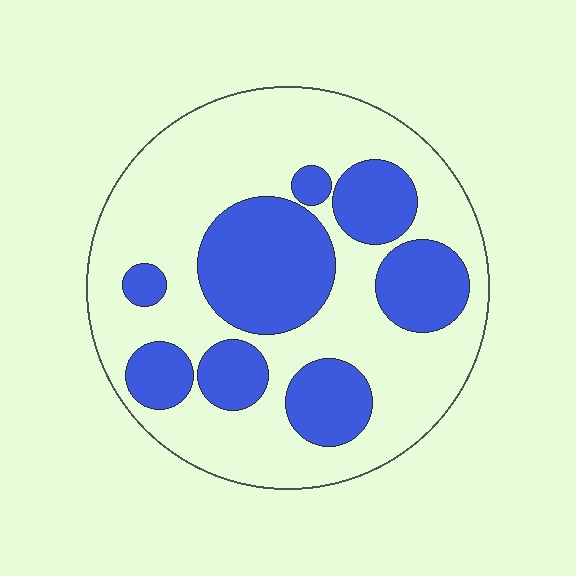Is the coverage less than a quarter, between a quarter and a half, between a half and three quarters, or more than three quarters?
Between a quarter and a half.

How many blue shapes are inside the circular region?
8.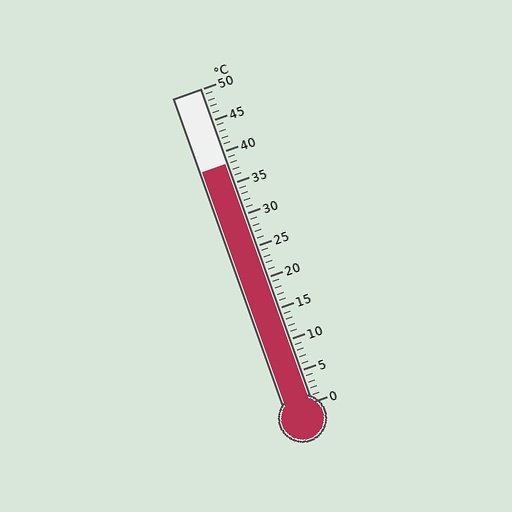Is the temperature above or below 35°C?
The temperature is above 35°C.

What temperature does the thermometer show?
The thermometer shows approximately 38°C.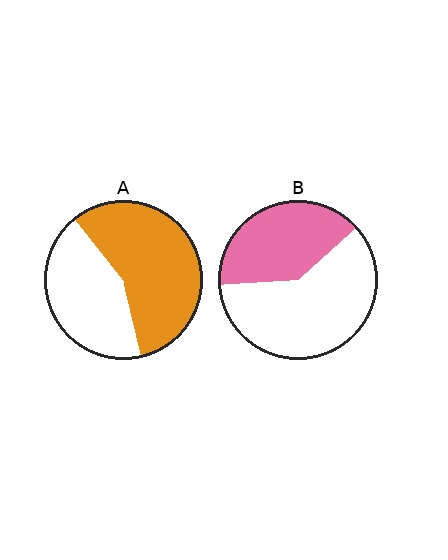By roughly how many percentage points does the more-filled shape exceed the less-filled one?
By roughly 20 percentage points (A over B).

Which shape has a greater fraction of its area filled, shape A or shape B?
Shape A.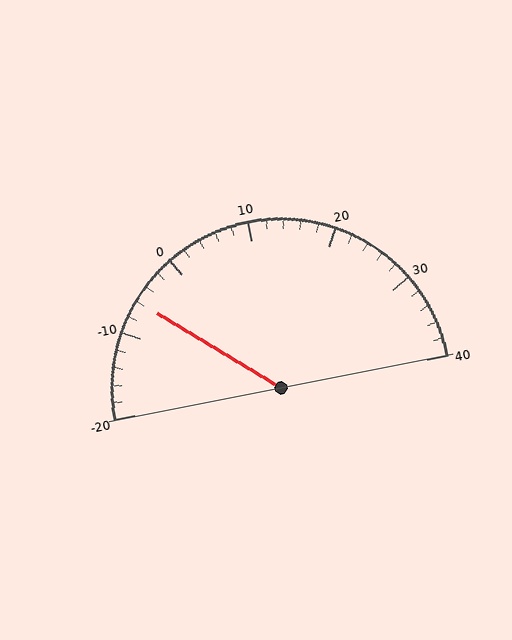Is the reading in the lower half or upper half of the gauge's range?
The reading is in the lower half of the range (-20 to 40).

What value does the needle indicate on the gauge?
The needle indicates approximately -6.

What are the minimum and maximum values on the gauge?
The gauge ranges from -20 to 40.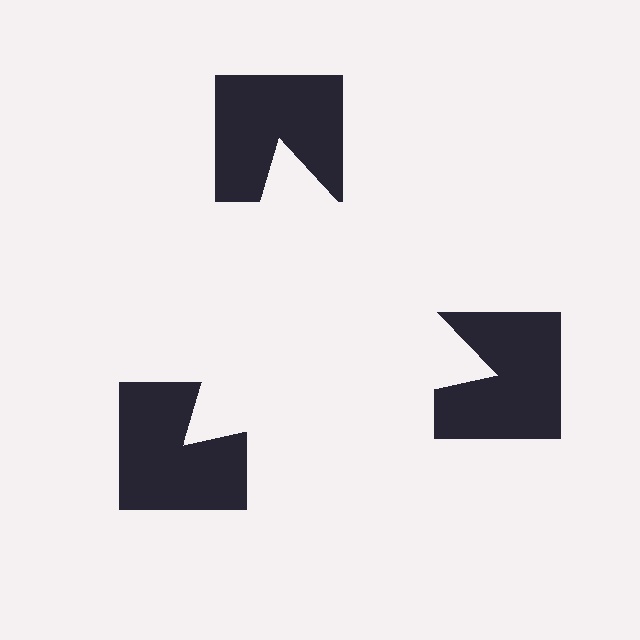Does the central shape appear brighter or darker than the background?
It typically appears slightly brighter than the background, even though no actual brightness change is drawn.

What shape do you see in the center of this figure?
An illusory triangle — its edges are inferred from the aligned wedge cuts in the notched squares, not physically drawn.